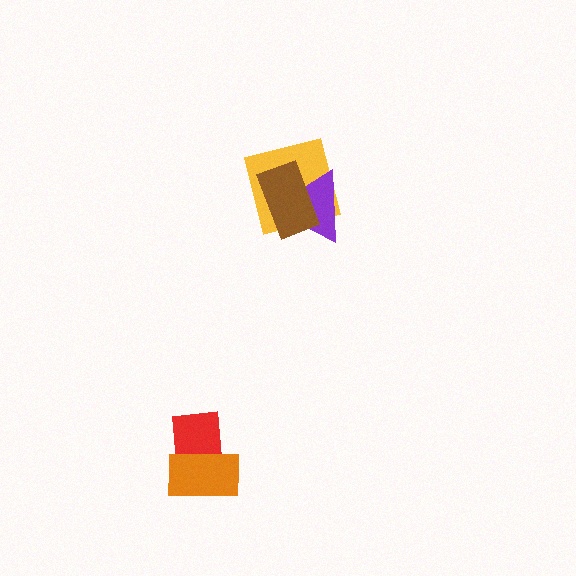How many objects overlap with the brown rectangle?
2 objects overlap with the brown rectangle.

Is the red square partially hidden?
Yes, it is partially covered by another shape.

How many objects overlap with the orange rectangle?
1 object overlaps with the orange rectangle.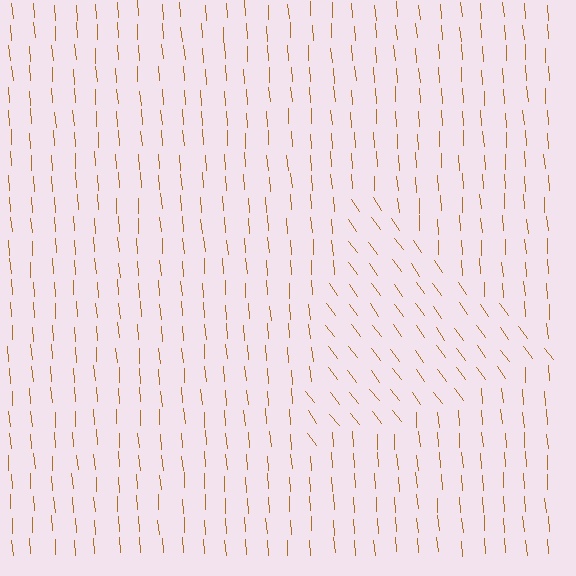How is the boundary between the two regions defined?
The boundary is defined purely by a change in line orientation (approximately 32 degrees difference). All lines are the same color and thickness.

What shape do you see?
I see a triangle.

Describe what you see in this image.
The image is filled with small brown line segments. A triangle region in the image has lines oriented differently from the surrounding lines, creating a visible texture boundary.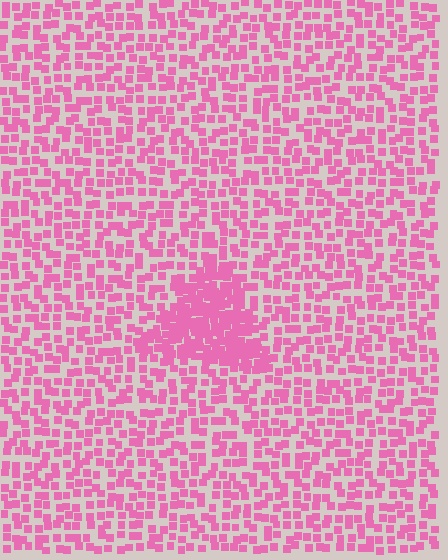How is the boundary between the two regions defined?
The boundary is defined by a change in element density (approximately 2.2x ratio). All elements are the same color, size, and shape.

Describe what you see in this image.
The image contains small pink elements arranged at two different densities. A triangle-shaped region is visible where the elements are more densely packed than the surrounding area.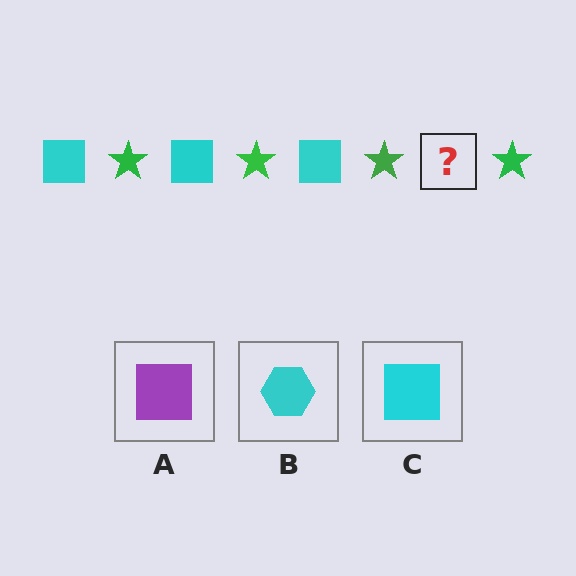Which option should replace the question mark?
Option C.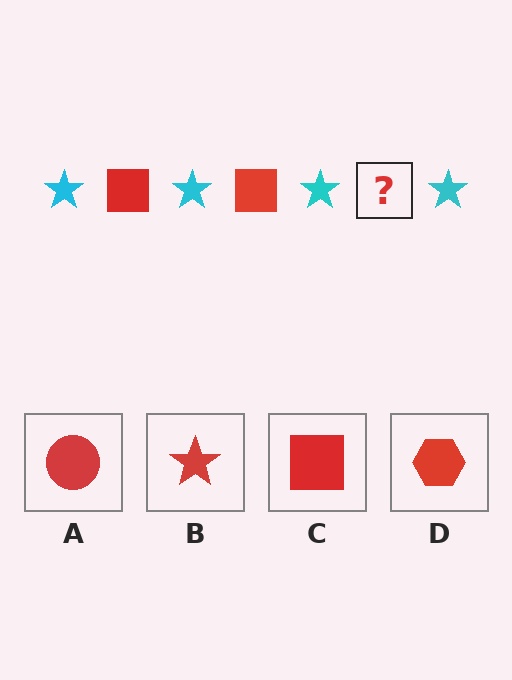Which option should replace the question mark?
Option C.